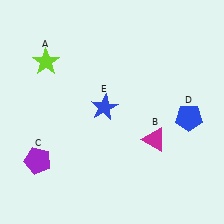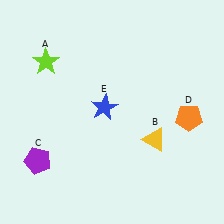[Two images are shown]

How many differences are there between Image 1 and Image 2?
There are 2 differences between the two images.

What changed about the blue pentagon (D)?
In Image 1, D is blue. In Image 2, it changed to orange.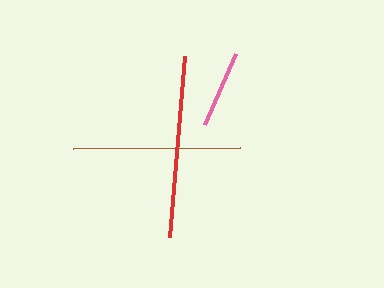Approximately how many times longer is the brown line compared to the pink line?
The brown line is approximately 2.1 times the length of the pink line.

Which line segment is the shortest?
The pink line is the shortest at approximately 78 pixels.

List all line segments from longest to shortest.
From longest to shortest: red, brown, pink.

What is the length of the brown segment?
The brown segment is approximately 167 pixels long.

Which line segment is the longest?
The red line is the longest at approximately 182 pixels.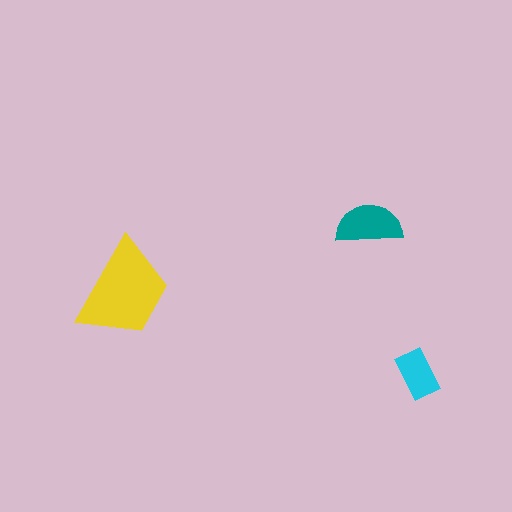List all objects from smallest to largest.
The cyan rectangle, the teal semicircle, the yellow trapezoid.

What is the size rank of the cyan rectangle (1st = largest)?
3rd.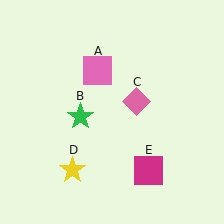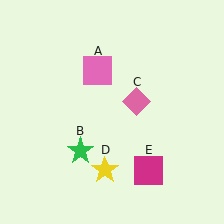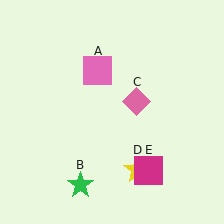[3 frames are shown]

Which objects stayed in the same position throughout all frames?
Pink square (object A) and pink diamond (object C) and magenta square (object E) remained stationary.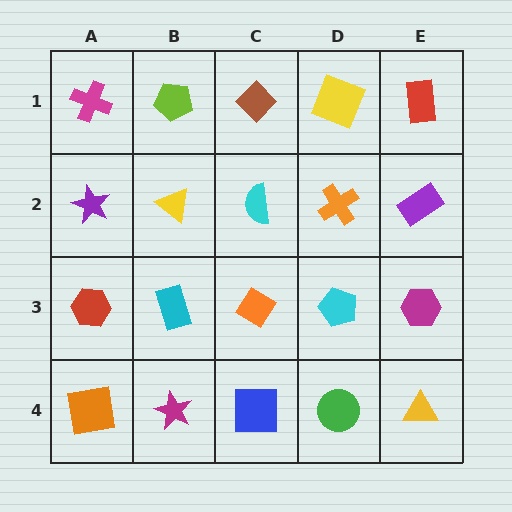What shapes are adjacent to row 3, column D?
An orange cross (row 2, column D), a green circle (row 4, column D), an orange diamond (row 3, column C), a magenta hexagon (row 3, column E).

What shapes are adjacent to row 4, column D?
A cyan pentagon (row 3, column D), a blue square (row 4, column C), a yellow triangle (row 4, column E).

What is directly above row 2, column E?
A red rectangle.